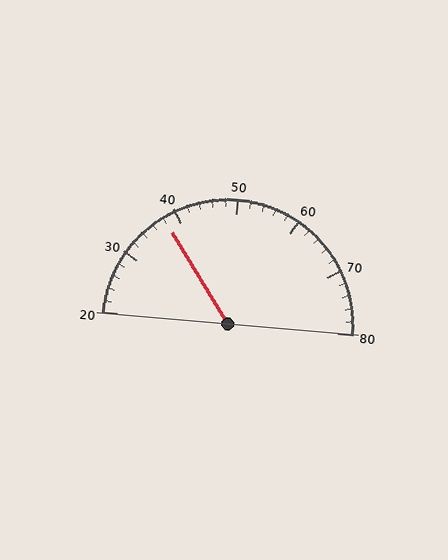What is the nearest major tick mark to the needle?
The nearest major tick mark is 40.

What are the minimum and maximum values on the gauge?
The gauge ranges from 20 to 80.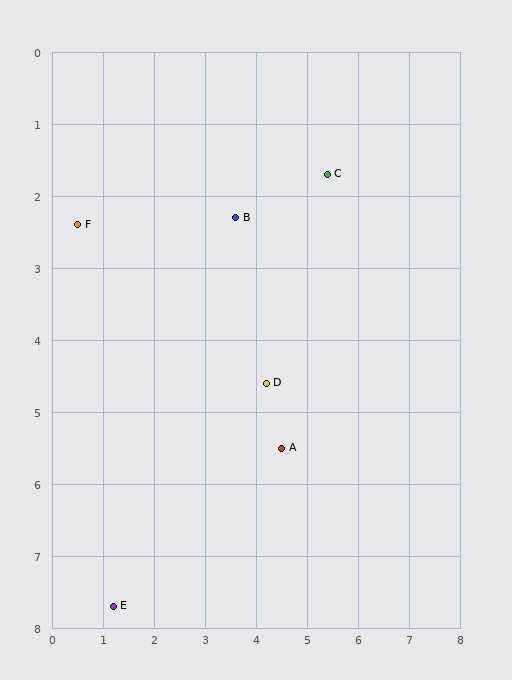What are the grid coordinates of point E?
Point E is at approximately (1.2, 7.7).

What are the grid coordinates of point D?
Point D is at approximately (4.2, 4.6).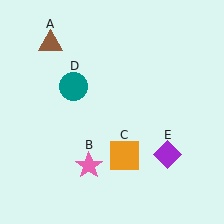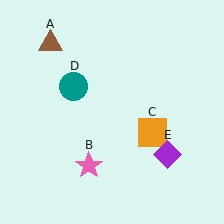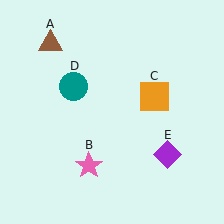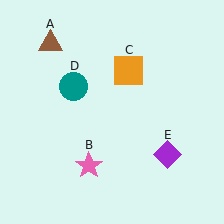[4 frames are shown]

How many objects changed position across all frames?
1 object changed position: orange square (object C).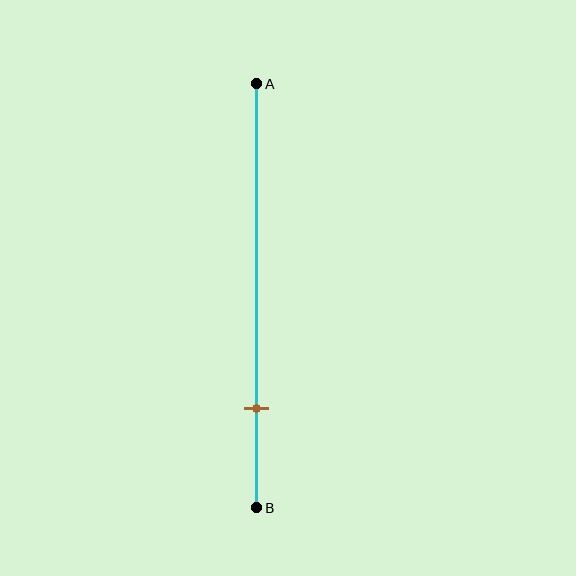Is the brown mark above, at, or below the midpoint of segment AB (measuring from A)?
The brown mark is below the midpoint of segment AB.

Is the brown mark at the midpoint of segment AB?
No, the mark is at about 75% from A, not at the 50% midpoint.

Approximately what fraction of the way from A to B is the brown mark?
The brown mark is approximately 75% of the way from A to B.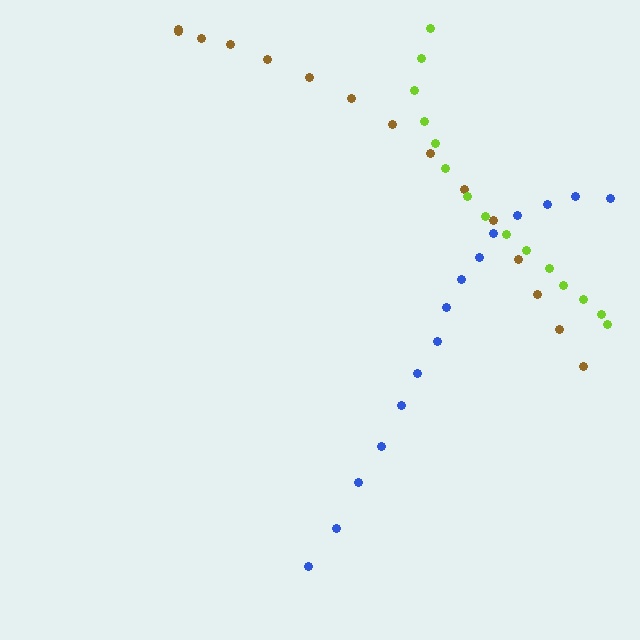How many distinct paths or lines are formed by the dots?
There are 3 distinct paths.